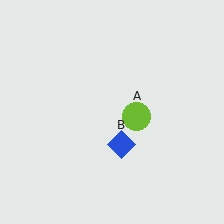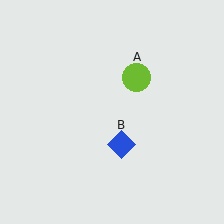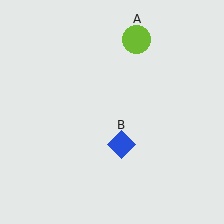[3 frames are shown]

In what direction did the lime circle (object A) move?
The lime circle (object A) moved up.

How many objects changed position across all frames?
1 object changed position: lime circle (object A).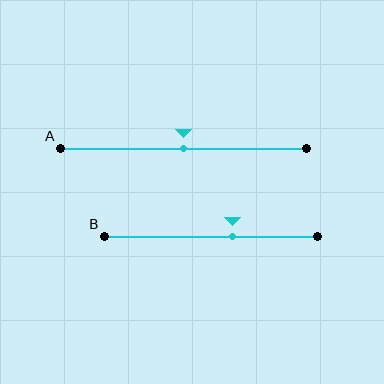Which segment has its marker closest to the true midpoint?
Segment A has its marker closest to the true midpoint.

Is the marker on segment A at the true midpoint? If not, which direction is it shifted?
Yes, the marker on segment A is at the true midpoint.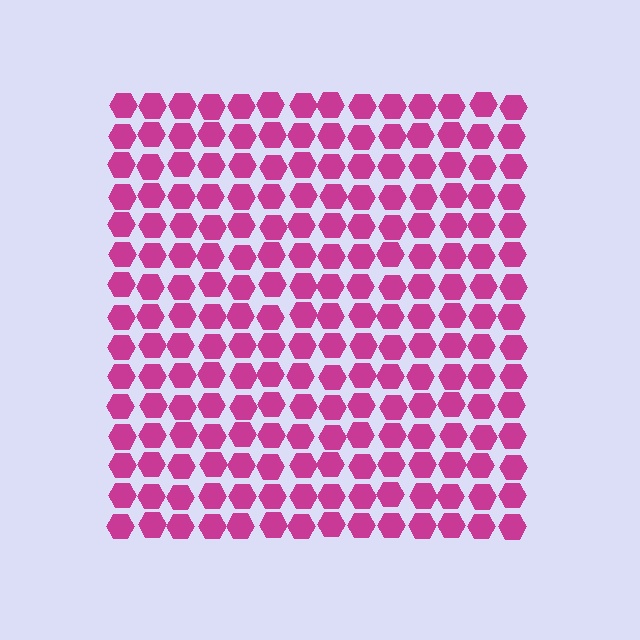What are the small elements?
The small elements are hexagons.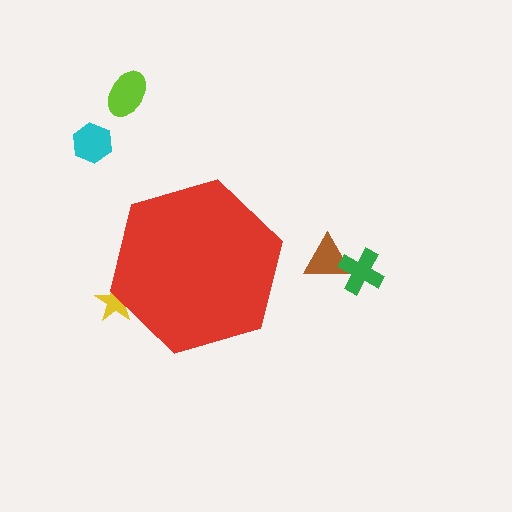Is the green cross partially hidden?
No, the green cross is fully visible.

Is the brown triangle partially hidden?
No, the brown triangle is fully visible.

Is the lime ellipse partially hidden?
No, the lime ellipse is fully visible.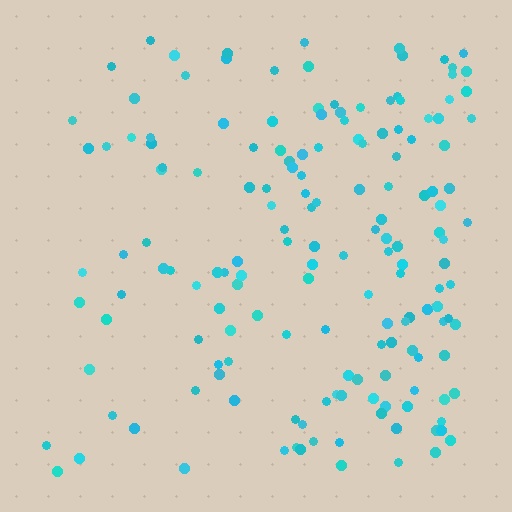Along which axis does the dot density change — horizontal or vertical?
Horizontal.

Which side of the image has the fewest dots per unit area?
The left.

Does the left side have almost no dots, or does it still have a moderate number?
Still a moderate number, just noticeably fewer than the right.